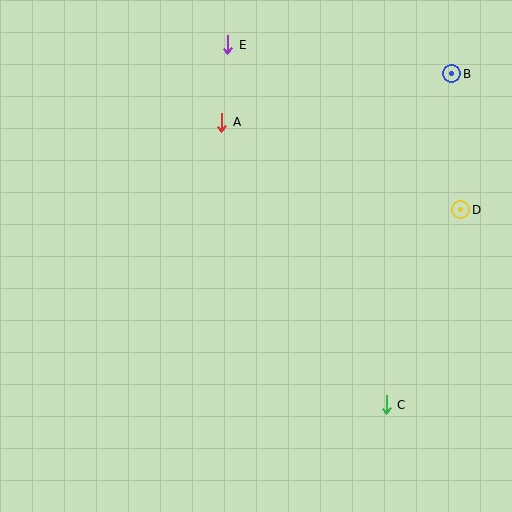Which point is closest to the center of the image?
Point A at (222, 122) is closest to the center.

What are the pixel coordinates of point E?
Point E is at (228, 45).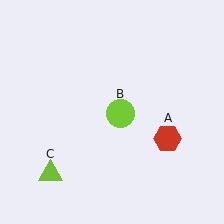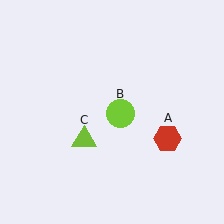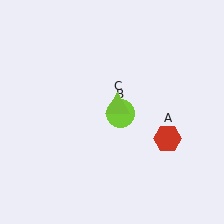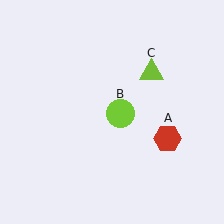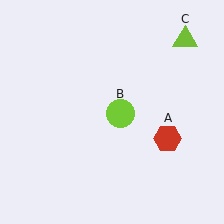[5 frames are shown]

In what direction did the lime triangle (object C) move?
The lime triangle (object C) moved up and to the right.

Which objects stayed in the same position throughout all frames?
Red hexagon (object A) and lime circle (object B) remained stationary.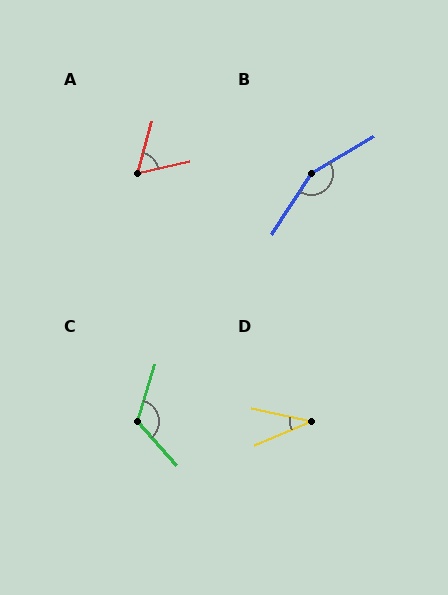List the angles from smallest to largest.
D (35°), A (61°), C (121°), B (154°).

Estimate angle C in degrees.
Approximately 121 degrees.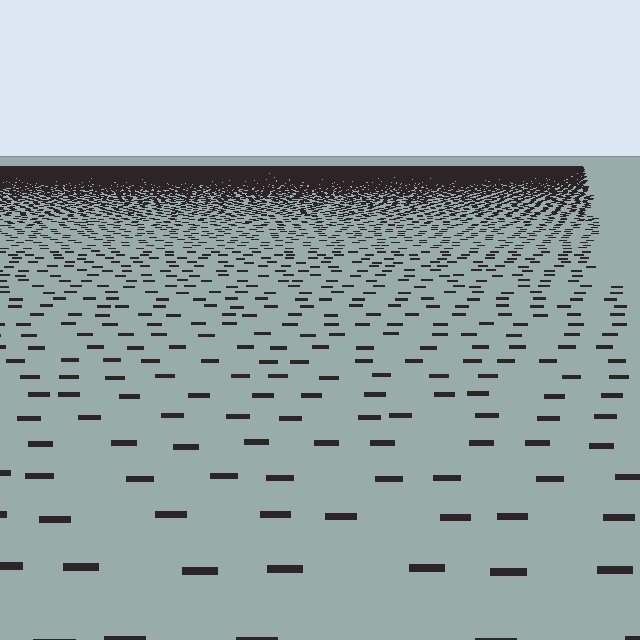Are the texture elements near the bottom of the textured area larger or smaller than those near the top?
Larger. Near the bottom, elements are closer to the viewer and appear at a bigger on-screen size.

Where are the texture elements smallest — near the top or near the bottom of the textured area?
Near the top.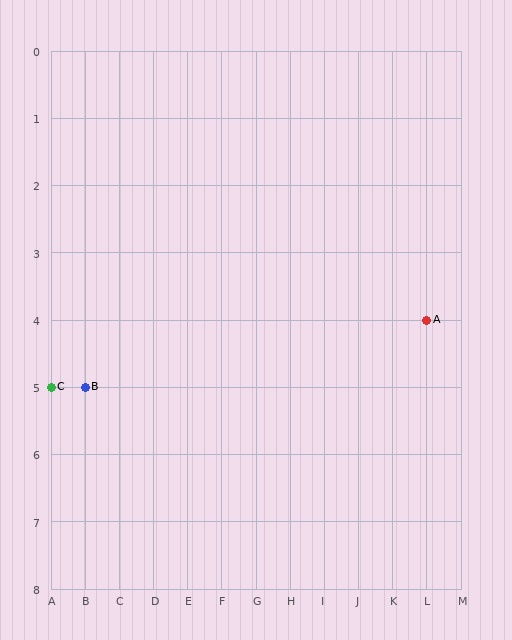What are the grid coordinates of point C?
Point C is at grid coordinates (A, 5).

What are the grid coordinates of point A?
Point A is at grid coordinates (L, 4).